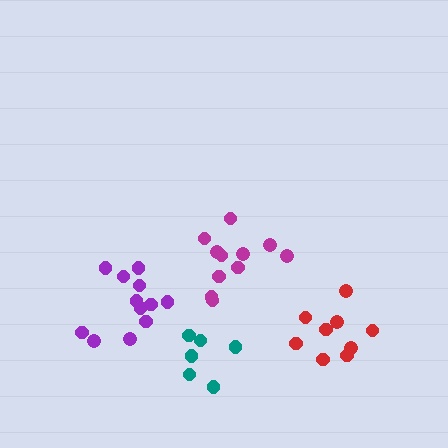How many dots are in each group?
Group 1: 9 dots, Group 2: 6 dots, Group 3: 12 dots, Group 4: 11 dots (38 total).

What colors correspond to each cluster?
The clusters are colored: red, teal, purple, magenta.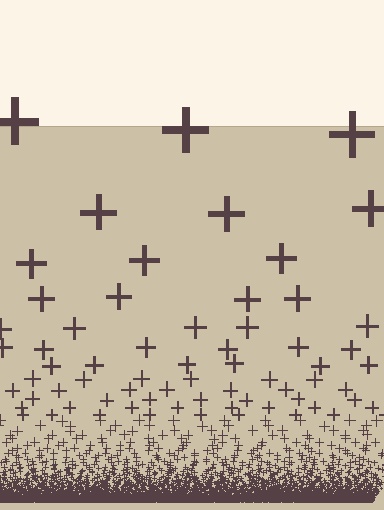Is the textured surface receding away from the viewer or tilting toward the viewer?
The surface appears to tilt toward the viewer. Texture elements get larger and sparser toward the top.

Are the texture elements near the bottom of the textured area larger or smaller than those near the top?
Smaller. The gradient is inverted — elements near the bottom are smaller and denser.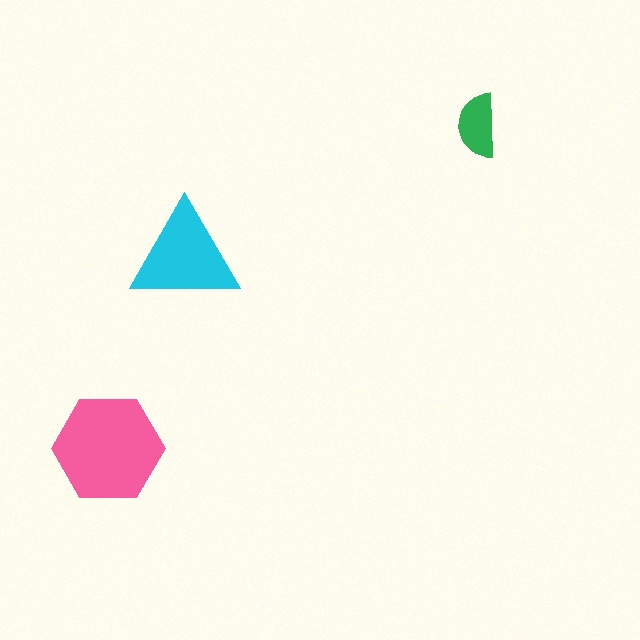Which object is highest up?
The green semicircle is topmost.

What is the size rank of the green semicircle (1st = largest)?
3rd.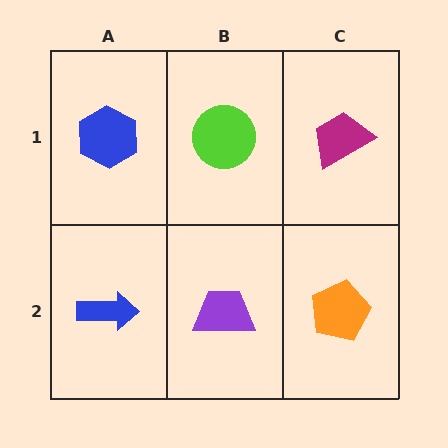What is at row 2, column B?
A purple trapezoid.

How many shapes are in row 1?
3 shapes.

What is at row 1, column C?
A magenta trapezoid.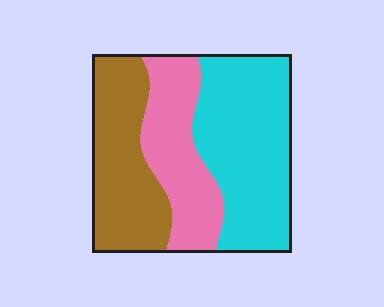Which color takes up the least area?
Pink, at roughly 25%.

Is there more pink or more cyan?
Cyan.